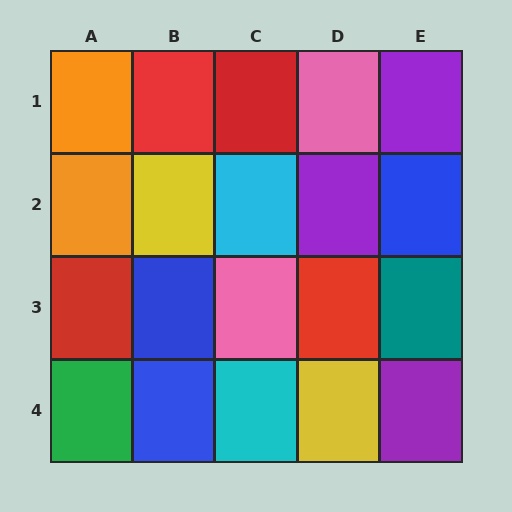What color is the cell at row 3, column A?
Red.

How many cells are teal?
1 cell is teal.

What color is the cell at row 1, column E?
Purple.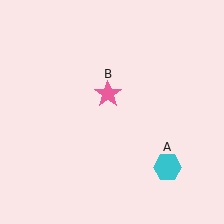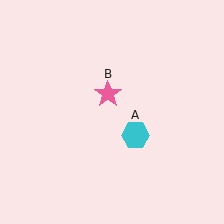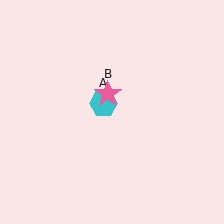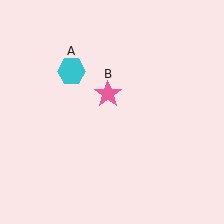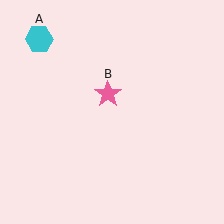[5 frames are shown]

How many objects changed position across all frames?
1 object changed position: cyan hexagon (object A).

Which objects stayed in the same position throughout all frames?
Pink star (object B) remained stationary.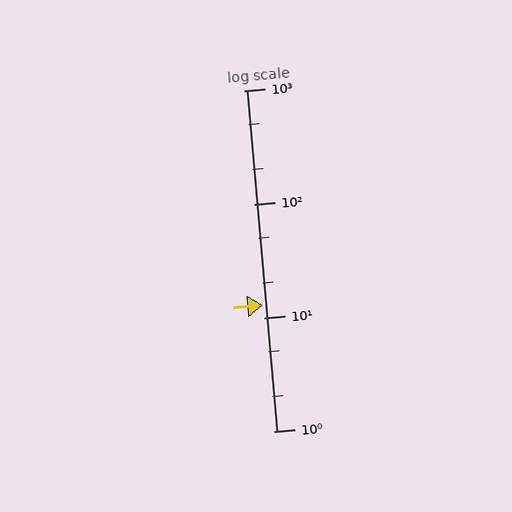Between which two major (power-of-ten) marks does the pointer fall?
The pointer is between 10 and 100.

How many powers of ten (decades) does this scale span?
The scale spans 3 decades, from 1 to 1000.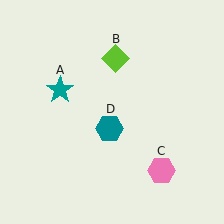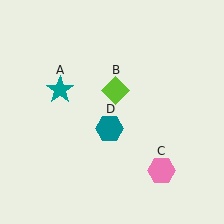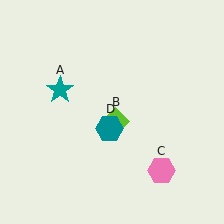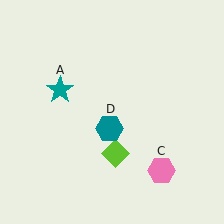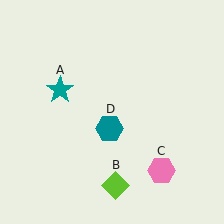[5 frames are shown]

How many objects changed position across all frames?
1 object changed position: lime diamond (object B).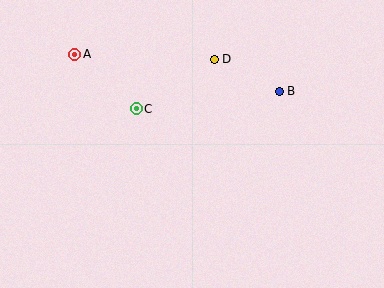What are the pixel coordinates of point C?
Point C is at (136, 109).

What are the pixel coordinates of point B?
Point B is at (279, 91).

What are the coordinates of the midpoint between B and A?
The midpoint between B and A is at (177, 73).